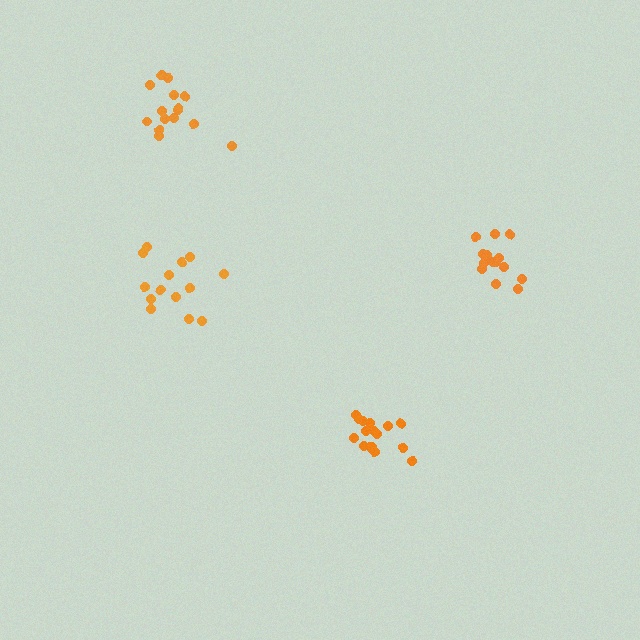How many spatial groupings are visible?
There are 4 spatial groupings.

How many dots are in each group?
Group 1: 15 dots, Group 2: 15 dots, Group 3: 17 dots, Group 4: 14 dots (61 total).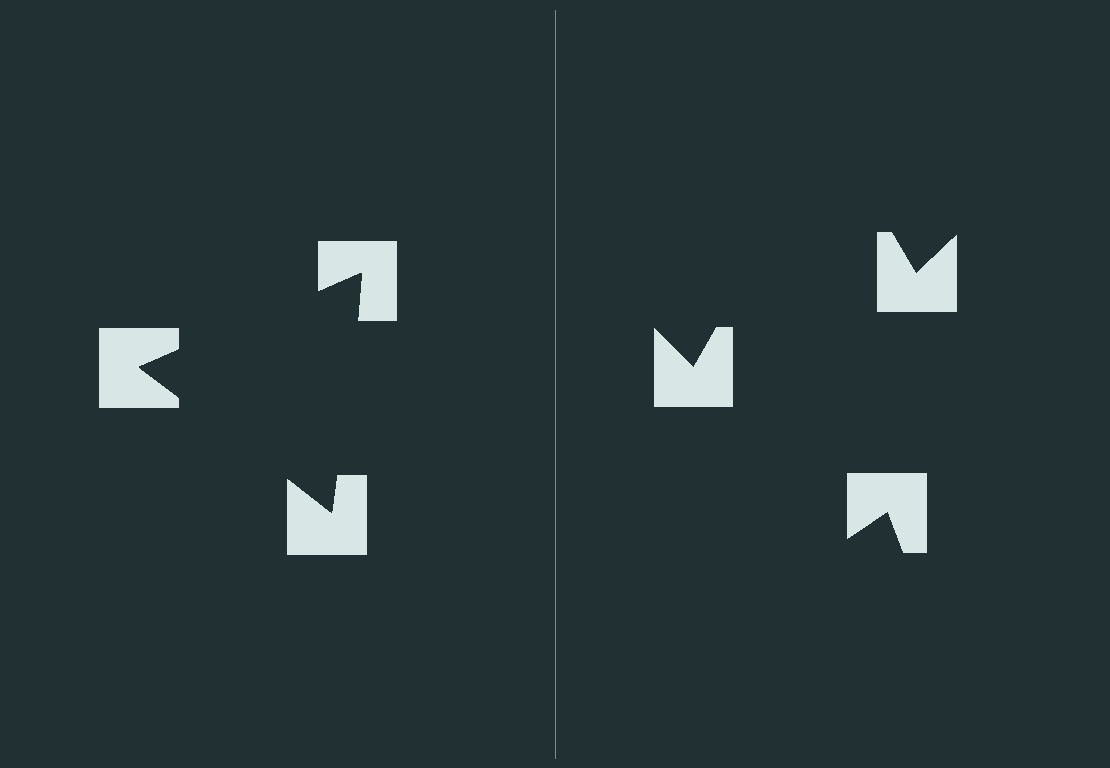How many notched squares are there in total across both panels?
6 — 3 on each side.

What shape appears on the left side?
An illusory triangle.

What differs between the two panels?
The notched squares are positioned identically on both sides; only the wedge orientations differ. On the left they align to a triangle; on the right they are misaligned.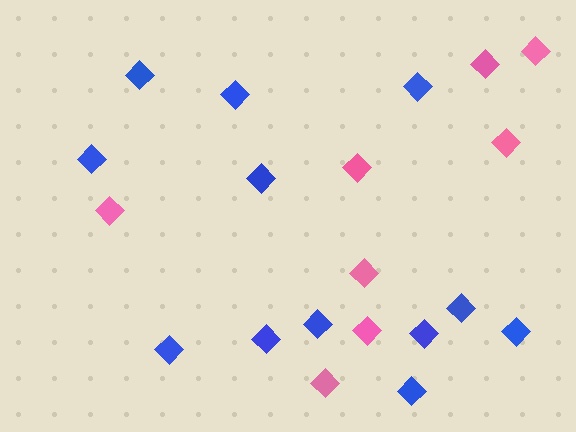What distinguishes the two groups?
There are 2 groups: one group of pink diamonds (8) and one group of blue diamonds (12).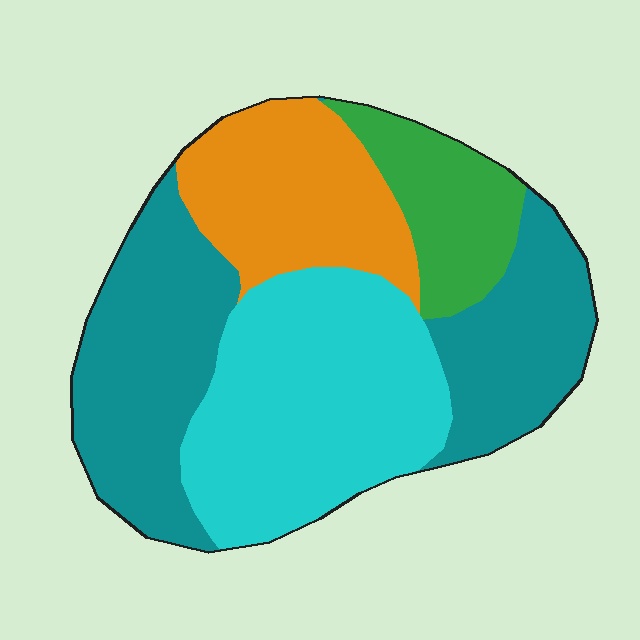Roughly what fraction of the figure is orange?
Orange covers about 20% of the figure.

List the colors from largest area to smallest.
From largest to smallest: teal, cyan, orange, green.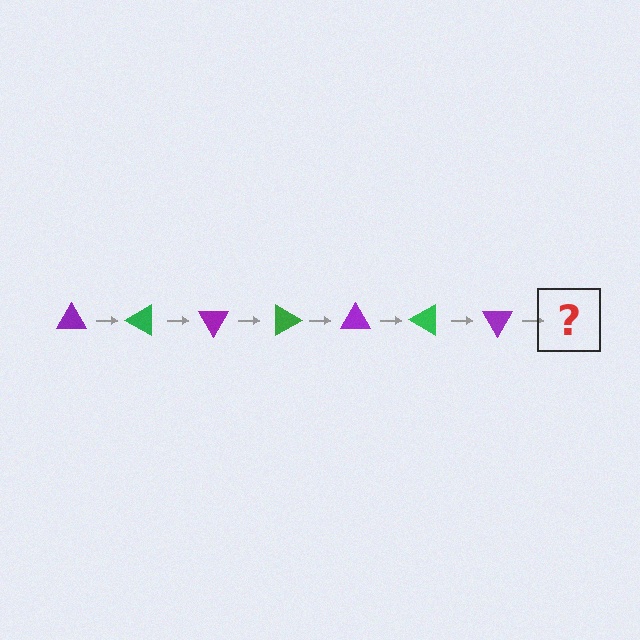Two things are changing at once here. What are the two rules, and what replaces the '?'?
The two rules are that it rotates 30 degrees each step and the color cycles through purple and green. The '?' should be a green triangle, rotated 210 degrees from the start.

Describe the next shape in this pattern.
It should be a green triangle, rotated 210 degrees from the start.